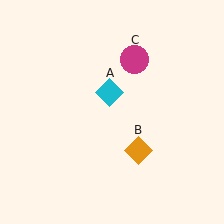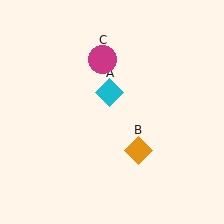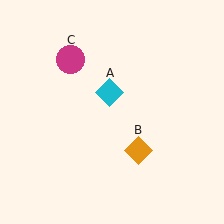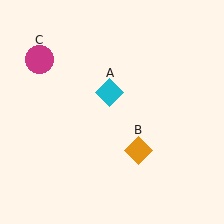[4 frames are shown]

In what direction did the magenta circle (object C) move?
The magenta circle (object C) moved left.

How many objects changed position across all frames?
1 object changed position: magenta circle (object C).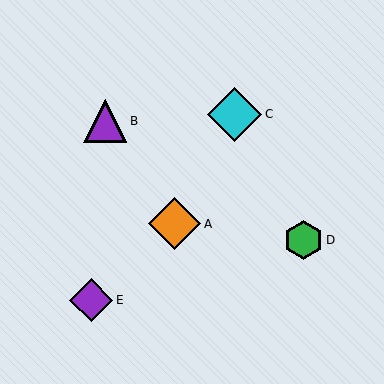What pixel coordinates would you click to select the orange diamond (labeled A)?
Click at (175, 224) to select the orange diamond A.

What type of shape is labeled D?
Shape D is a green hexagon.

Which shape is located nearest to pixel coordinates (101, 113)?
The purple triangle (labeled B) at (105, 121) is nearest to that location.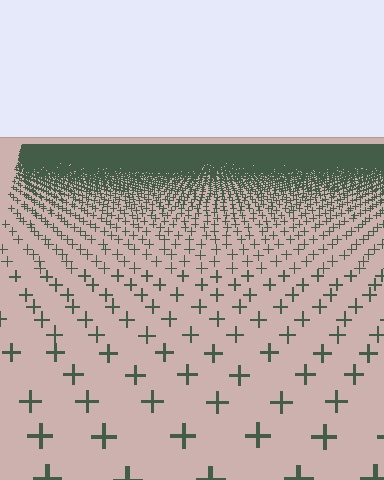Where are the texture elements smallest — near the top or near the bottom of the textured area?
Near the top.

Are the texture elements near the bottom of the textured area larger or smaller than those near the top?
Larger. Near the bottom, elements are closer to the viewer and appear at a bigger on-screen size.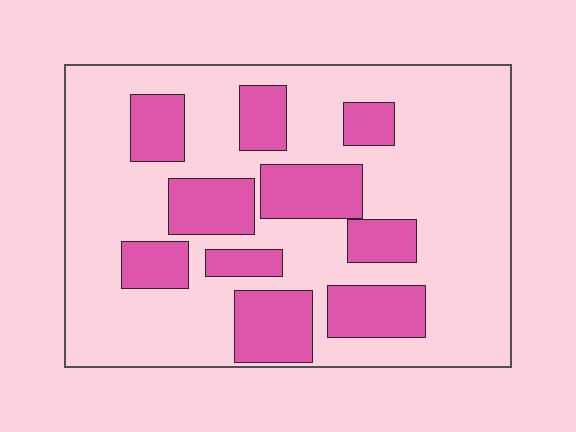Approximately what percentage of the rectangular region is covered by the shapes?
Approximately 30%.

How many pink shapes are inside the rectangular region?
10.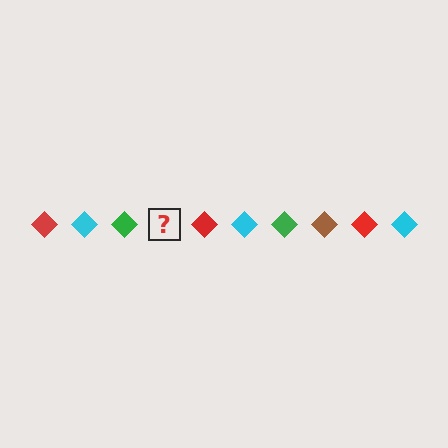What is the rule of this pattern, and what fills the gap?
The rule is that the pattern cycles through red, cyan, green, brown diamonds. The gap should be filled with a brown diamond.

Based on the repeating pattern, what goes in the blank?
The blank should be a brown diamond.